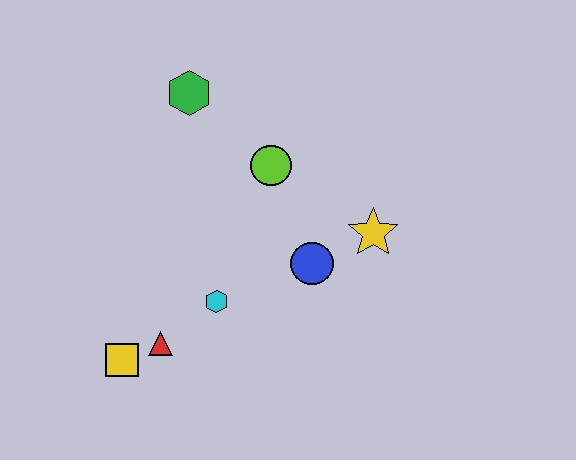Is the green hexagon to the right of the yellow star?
No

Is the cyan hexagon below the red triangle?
No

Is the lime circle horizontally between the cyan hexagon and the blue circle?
Yes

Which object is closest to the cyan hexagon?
The red triangle is closest to the cyan hexagon.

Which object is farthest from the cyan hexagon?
The green hexagon is farthest from the cyan hexagon.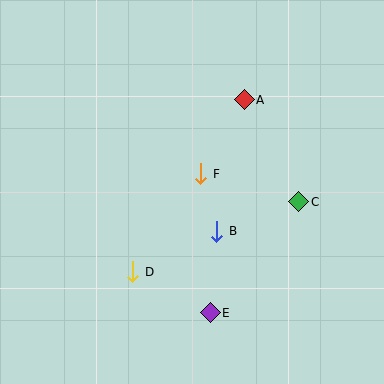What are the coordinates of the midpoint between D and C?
The midpoint between D and C is at (216, 237).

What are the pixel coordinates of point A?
Point A is at (244, 100).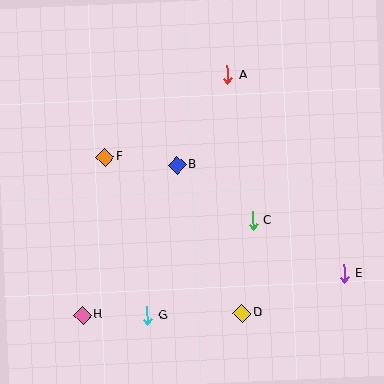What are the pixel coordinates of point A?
Point A is at (228, 75).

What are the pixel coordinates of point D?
Point D is at (242, 313).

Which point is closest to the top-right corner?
Point A is closest to the top-right corner.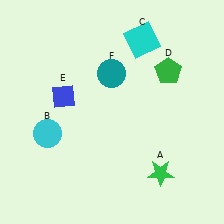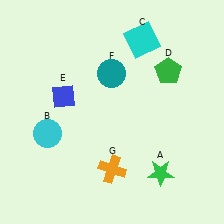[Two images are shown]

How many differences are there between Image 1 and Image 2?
There is 1 difference between the two images.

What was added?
An orange cross (G) was added in Image 2.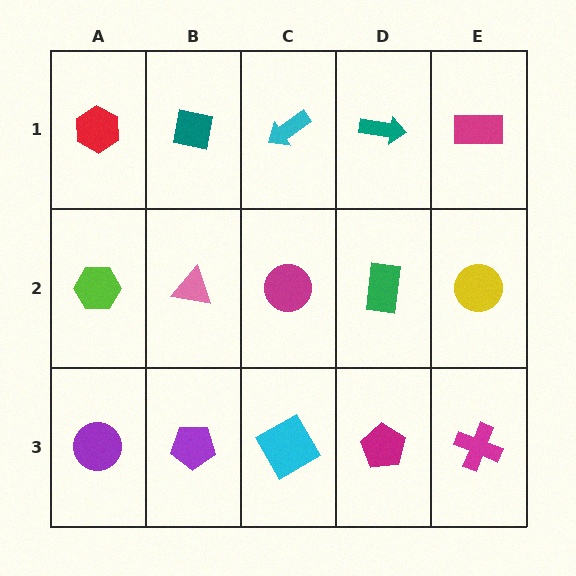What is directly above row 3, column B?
A pink triangle.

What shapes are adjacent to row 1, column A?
A lime hexagon (row 2, column A), a teal square (row 1, column B).